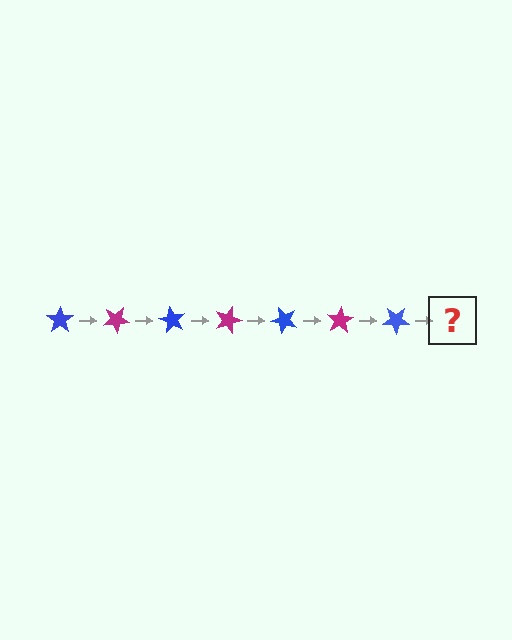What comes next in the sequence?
The next element should be a magenta star, rotated 210 degrees from the start.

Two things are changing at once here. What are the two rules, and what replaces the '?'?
The two rules are that it rotates 30 degrees each step and the color cycles through blue and magenta. The '?' should be a magenta star, rotated 210 degrees from the start.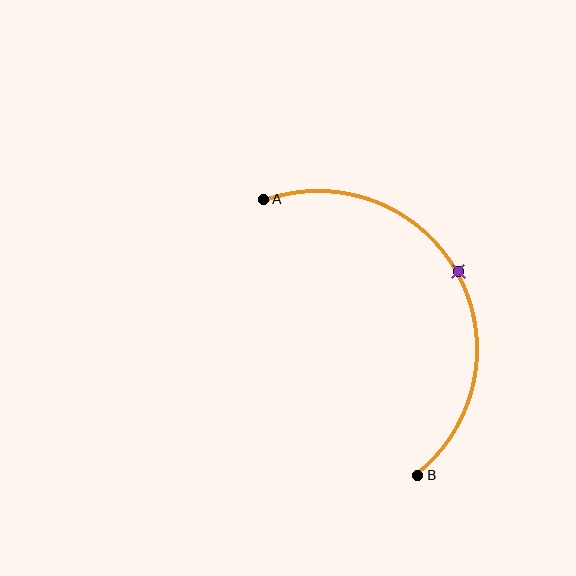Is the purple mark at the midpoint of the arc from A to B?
Yes. The purple mark lies on the arc at equal arc-length from both A and B — it is the arc midpoint.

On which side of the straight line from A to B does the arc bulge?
The arc bulges to the right of the straight line connecting A and B.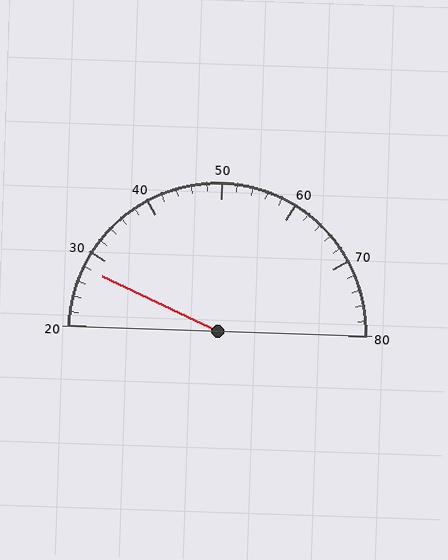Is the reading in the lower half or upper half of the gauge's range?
The reading is in the lower half of the range (20 to 80).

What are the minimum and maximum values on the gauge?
The gauge ranges from 20 to 80.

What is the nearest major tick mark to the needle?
The nearest major tick mark is 30.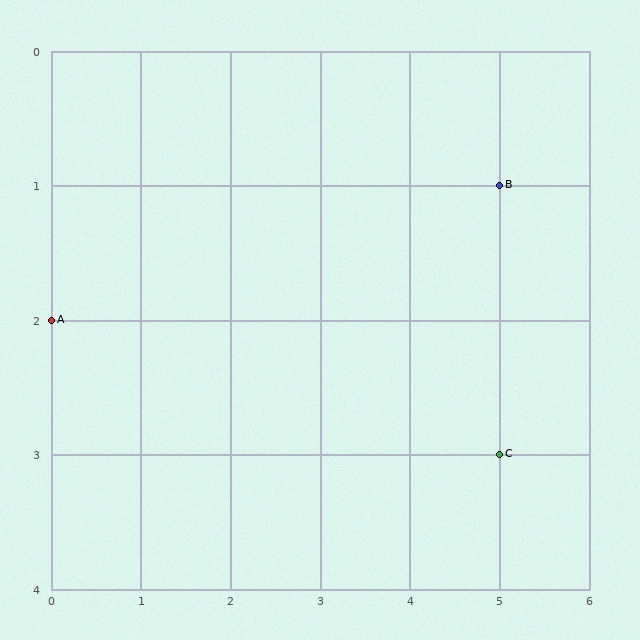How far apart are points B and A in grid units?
Points B and A are 5 columns and 1 row apart (about 5.1 grid units diagonally).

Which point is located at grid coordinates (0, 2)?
Point A is at (0, 2).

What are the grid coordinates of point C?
Point C is at grid coordinates (5, 3).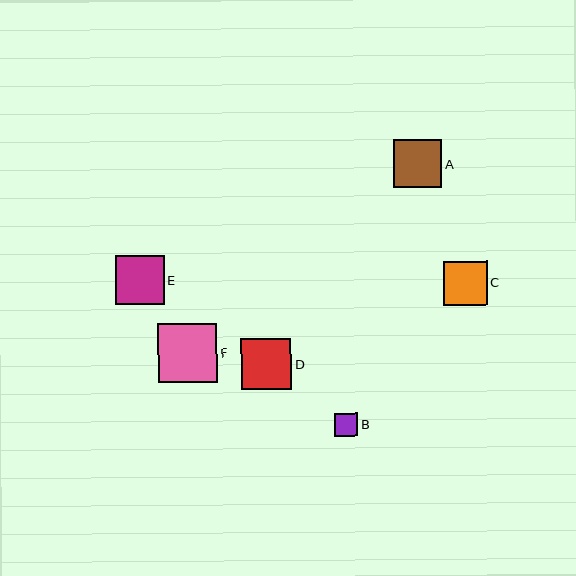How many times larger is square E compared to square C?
Square E is approximately 1.1 times the size of square C.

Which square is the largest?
Square F is the largest with a size of approximately 59 pixels.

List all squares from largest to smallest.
From largest to smallest: F, D, E, A, C, B.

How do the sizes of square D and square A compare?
Square D and square A are approximately the same size.